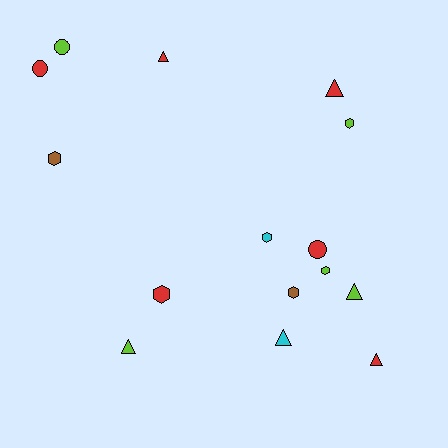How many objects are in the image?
There are 15 objects.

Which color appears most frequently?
Red, with 6 objects.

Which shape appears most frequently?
Hexagon, with 6 objects.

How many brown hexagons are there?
There are 2 brown hexagons.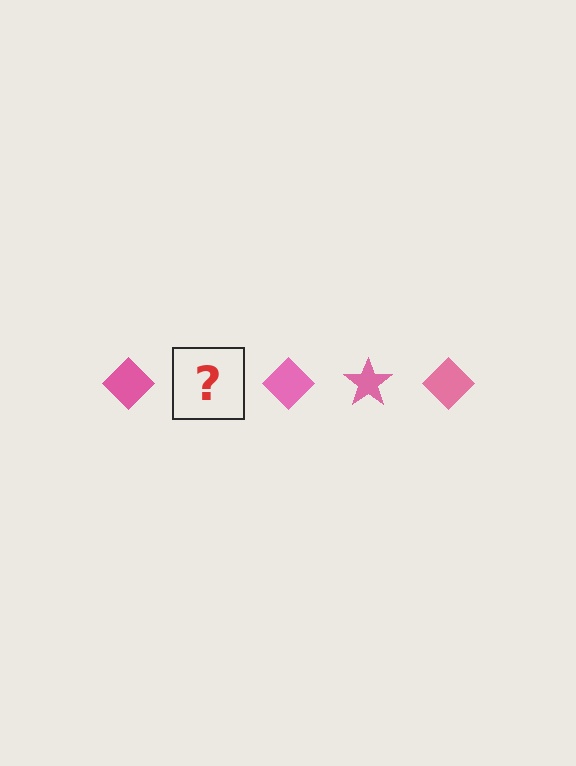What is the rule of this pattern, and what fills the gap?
The rule is that the pattern cycles through diamond, star shapes in pink. The gap should be filled with a pink star.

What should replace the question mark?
The question mark should be replaced with a pink star.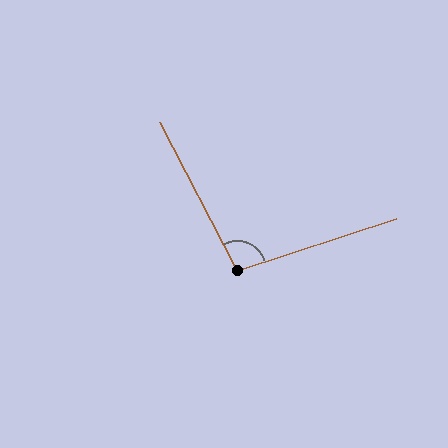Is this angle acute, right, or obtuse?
It is obtuse.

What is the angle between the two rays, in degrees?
Approximately 100 degrees.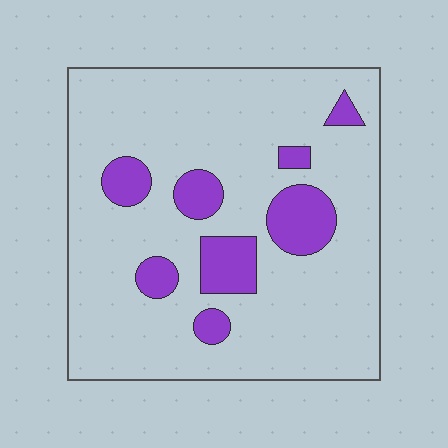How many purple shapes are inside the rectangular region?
8.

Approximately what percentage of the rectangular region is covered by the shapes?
Approximately 15%.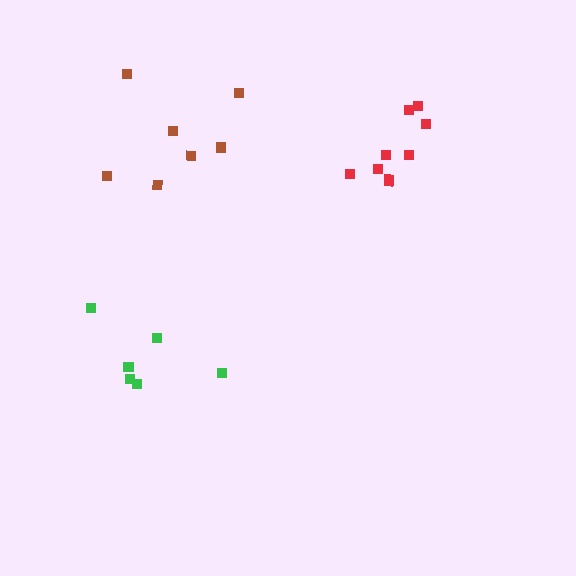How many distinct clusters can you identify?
There are 3 distinct clusters.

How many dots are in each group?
Group 1: 9 dots, Group 2: 6 dots, Group 3: 7 dots (22 total).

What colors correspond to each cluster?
The clusters are colored: red, green, brown.